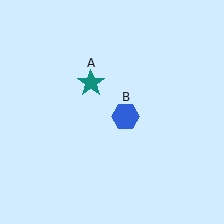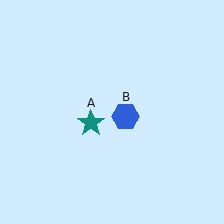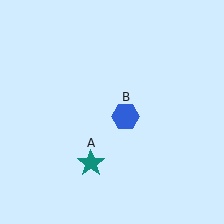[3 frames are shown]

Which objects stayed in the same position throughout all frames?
Blue hexagon (object B) remained stationary.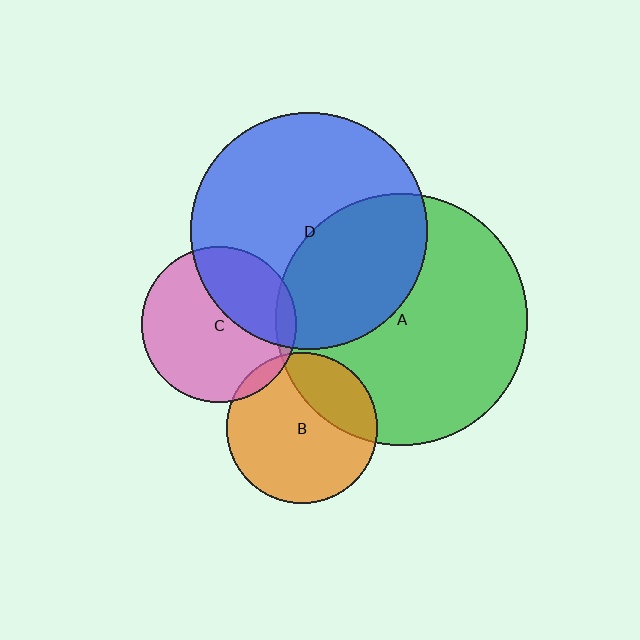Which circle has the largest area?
Circle A (green).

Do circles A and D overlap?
Yes.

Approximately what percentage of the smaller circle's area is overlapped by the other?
Approximately 40%.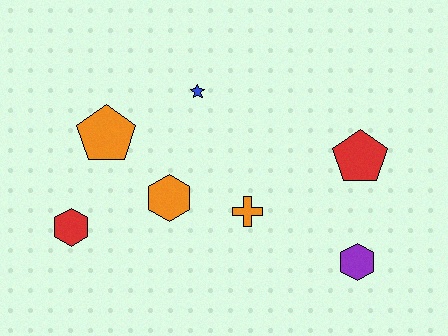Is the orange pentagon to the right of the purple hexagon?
No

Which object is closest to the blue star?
The orange pentagon is closest to the blue star.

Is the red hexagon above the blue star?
No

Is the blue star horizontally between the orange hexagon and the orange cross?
Yes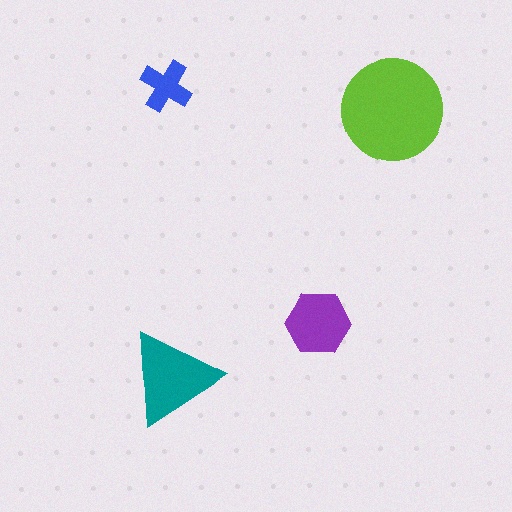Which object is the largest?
The lime circle.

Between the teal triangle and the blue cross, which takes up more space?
The teal triangle.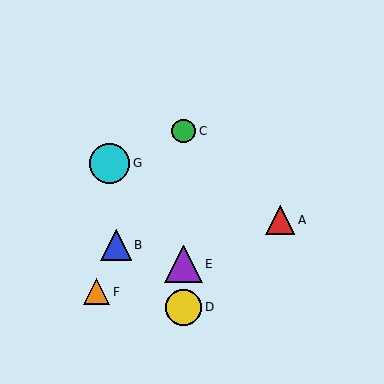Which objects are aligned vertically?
Objects C, D, E are aligned vertically.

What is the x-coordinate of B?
Object B is at x≈116.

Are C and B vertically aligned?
No, C is at x≈184 and B is at x≈116.